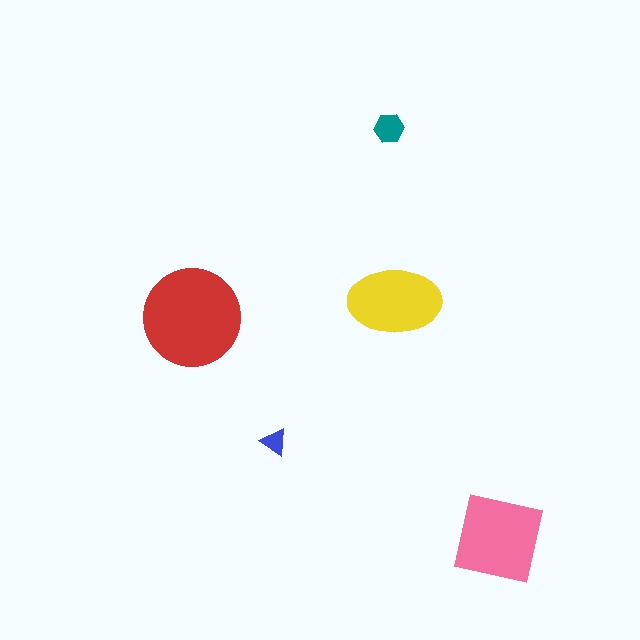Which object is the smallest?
The blue triangle.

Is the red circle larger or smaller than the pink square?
Larger.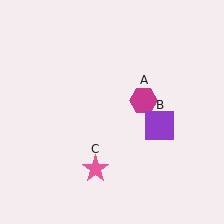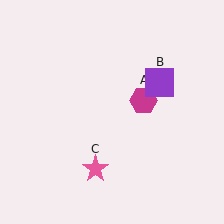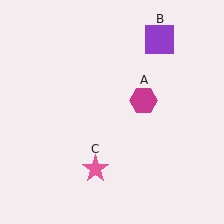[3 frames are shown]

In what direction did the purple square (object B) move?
The purple square (object B) moved up.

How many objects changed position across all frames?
1 object changed position: purple square (object B).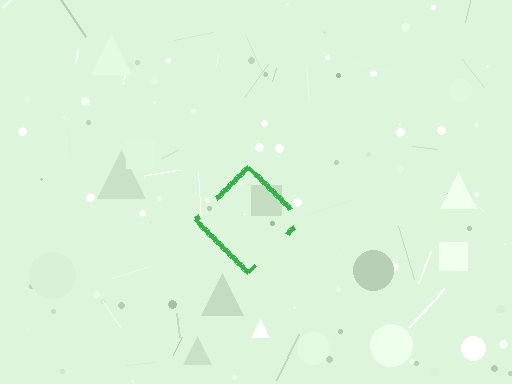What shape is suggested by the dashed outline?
The dashed outline suggests a diamond.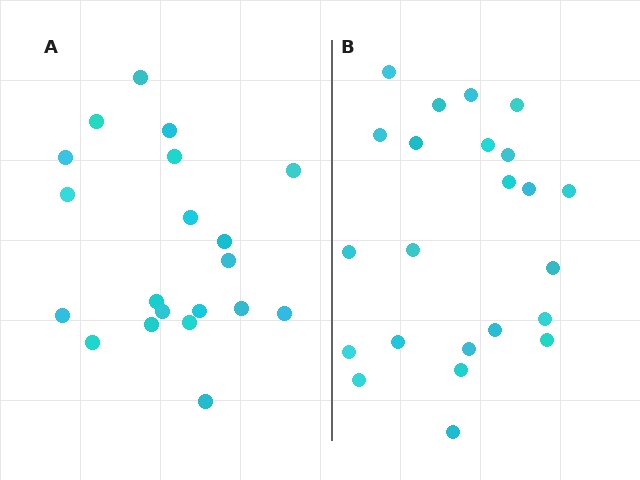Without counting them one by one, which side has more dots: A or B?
Region B (the right region) has more dots.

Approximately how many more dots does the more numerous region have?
Region B has just a few more — roughly 2 or 3 more dots than region A.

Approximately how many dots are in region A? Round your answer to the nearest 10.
About 20 dots.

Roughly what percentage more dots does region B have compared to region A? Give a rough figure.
About 15% more.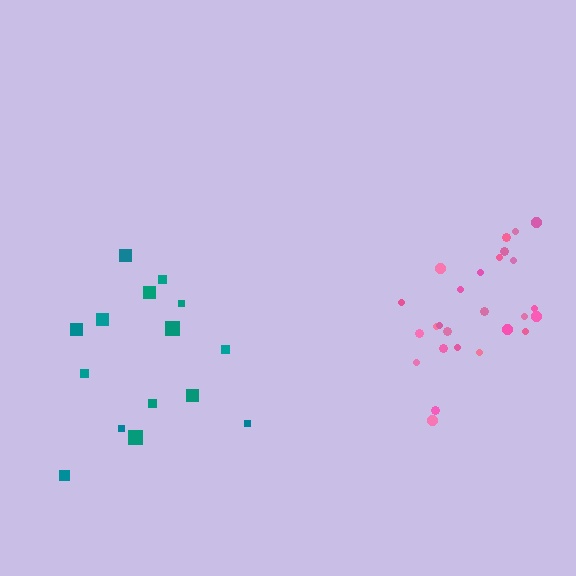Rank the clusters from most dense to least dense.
pink, teal.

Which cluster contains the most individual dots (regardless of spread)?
Pink (27).